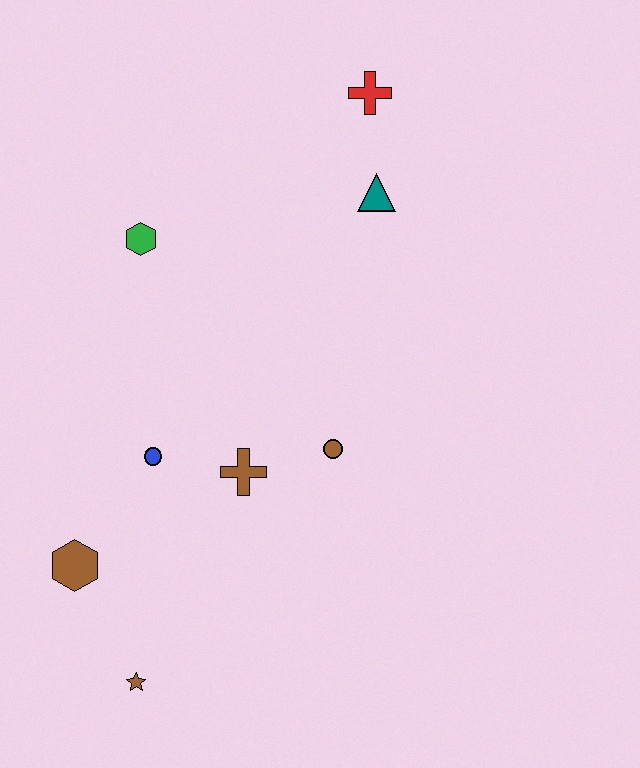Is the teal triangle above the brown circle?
Yes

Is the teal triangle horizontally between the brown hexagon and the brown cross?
No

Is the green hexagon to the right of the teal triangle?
No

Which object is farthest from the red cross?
The brown star is farthest from the red cross.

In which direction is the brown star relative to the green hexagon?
The brown star is below the green hexagon.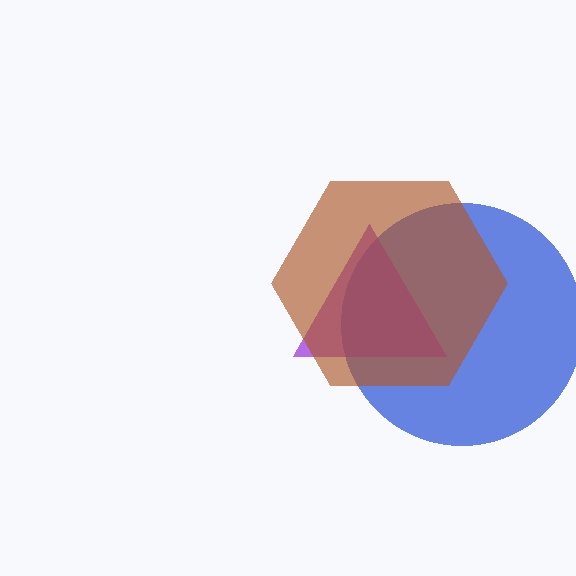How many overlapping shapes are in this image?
There are 3 overlapping shapes in the image.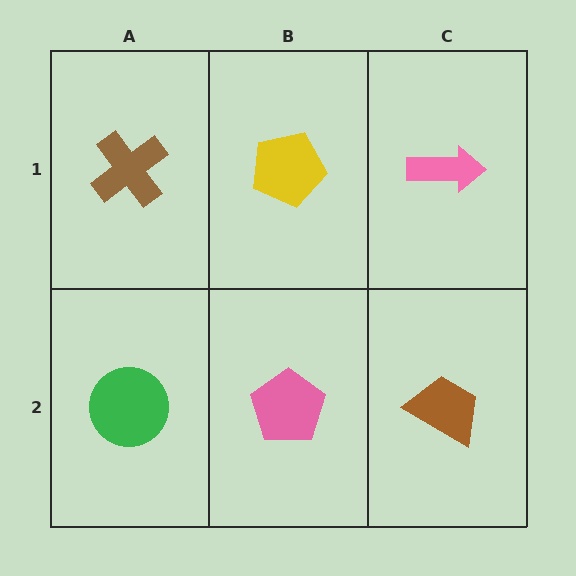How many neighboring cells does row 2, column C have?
2.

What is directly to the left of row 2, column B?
A green circle.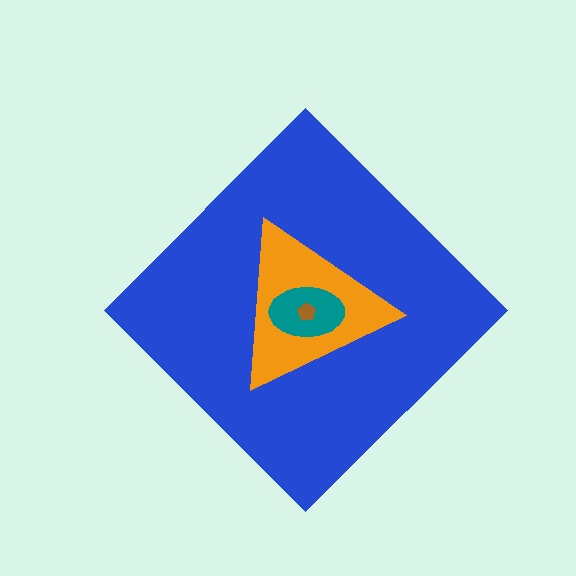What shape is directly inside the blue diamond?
The orange triangle.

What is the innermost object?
The brown pentagon.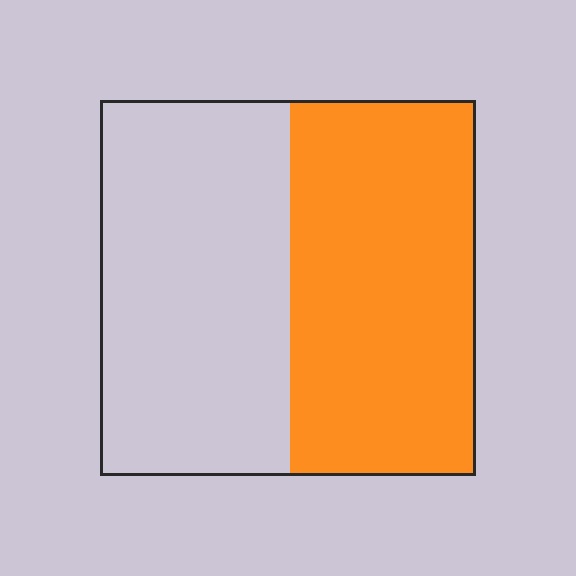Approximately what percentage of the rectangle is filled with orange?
Approximately 50%.